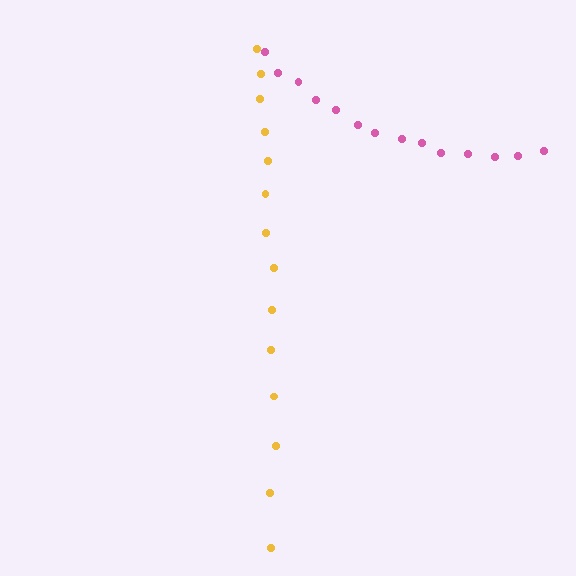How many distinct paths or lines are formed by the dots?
There are 2 distinct paths.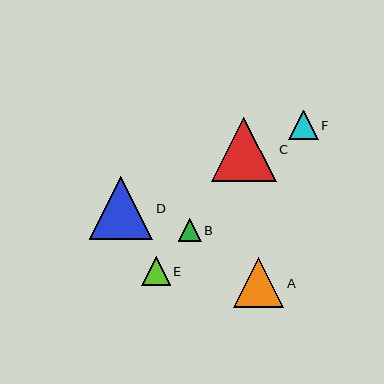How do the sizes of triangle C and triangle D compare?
Triangle C and triangle D are approximately the same size.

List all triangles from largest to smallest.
From largest to smallest: C, D, A, F, E, B.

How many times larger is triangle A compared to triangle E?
Triangle A is approximately 1.8 times the size of triangle E.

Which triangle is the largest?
Triangle C is the largest with a size of approximately 65 pixels.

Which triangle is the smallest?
Triangle B is the smallest with a size of approximately 23 pixels.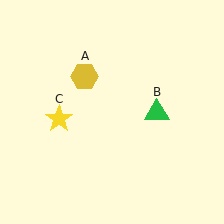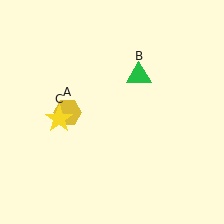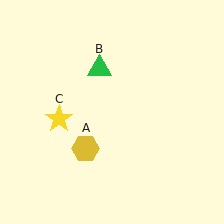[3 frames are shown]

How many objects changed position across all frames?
2 objects changed position: yellow hexagon (object A), green triangle (object B).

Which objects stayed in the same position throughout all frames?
Yellow star (object C) remained stationary.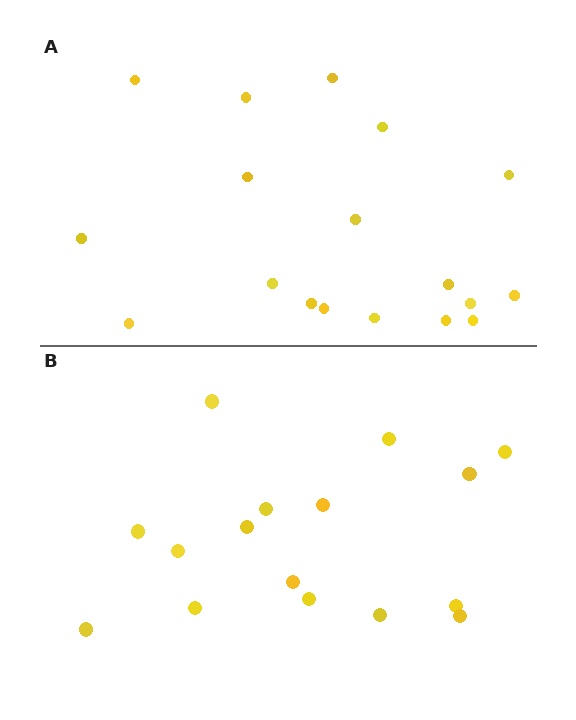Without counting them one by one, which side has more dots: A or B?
Region A (the top region) has more dots.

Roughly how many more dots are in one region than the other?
Region A has just a few more — roughly 2 or 3 more dots than region B.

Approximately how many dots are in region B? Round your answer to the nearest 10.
About 20 dots. (The exact count is 16, which rounds to 20.)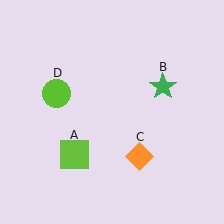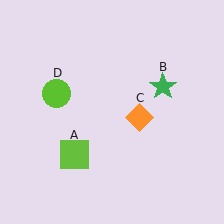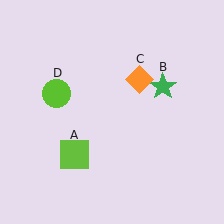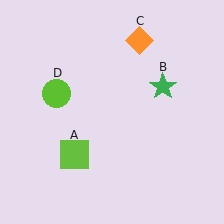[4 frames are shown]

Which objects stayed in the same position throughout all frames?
Lime square (object A) and green star (object B) and lime circle (object D) remained stationary.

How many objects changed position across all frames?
1 object changed position: orange diamond (object C).